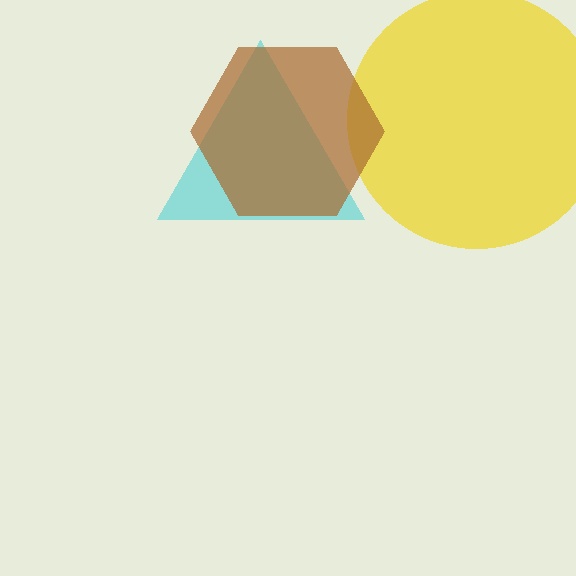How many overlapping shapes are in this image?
There are 3 overlapping shapes in the image.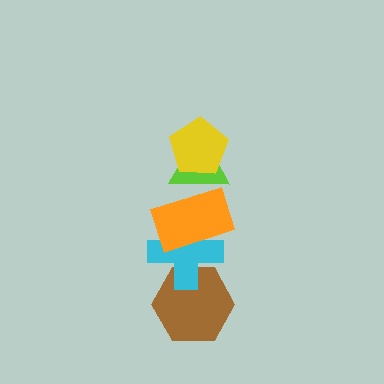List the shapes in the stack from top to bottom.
From top to bottom: the yellow pentagon, the lime triangle, the orange rectangle, the cyan cross, the brown hexagon.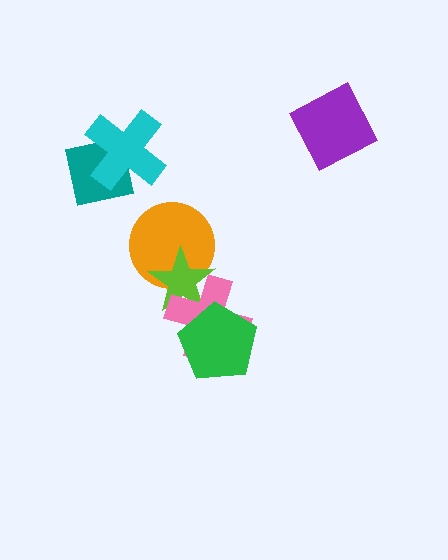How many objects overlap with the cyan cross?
1 object overlaps with the cyan cross.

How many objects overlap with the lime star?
2 objects overlap with the lime star.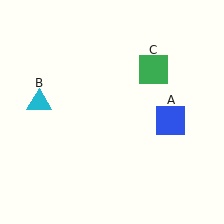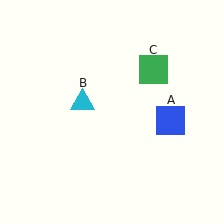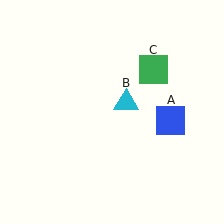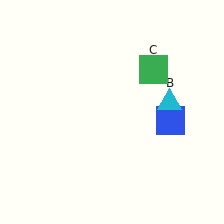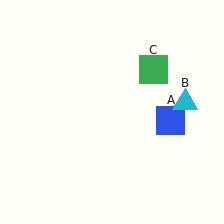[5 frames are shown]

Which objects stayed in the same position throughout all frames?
Blue square (object A) and green square (object C) remained stationary.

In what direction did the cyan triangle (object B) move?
The cyan triangle (object B) moved right.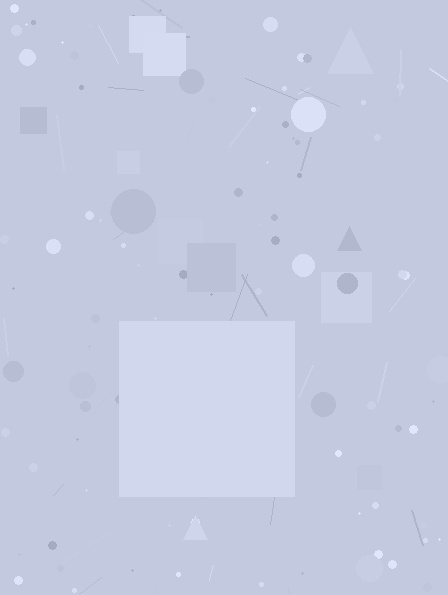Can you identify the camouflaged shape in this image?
The camouflaged shape is a square.